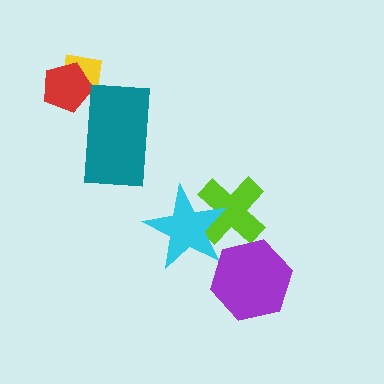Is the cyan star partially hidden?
No, no other shape covers it.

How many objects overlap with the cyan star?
1 object overlaps with the cyan star.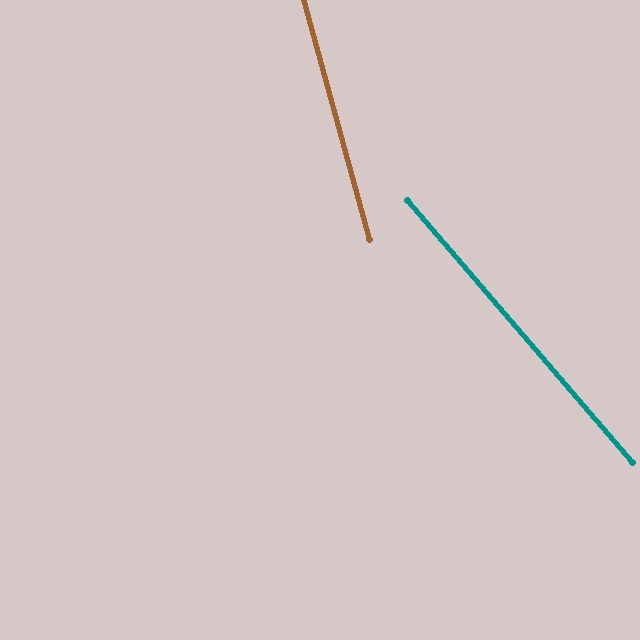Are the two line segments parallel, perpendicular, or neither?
Neither parallel nor perpendicular — they differ by about 25°.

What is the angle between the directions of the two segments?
Approximately 25 degrees.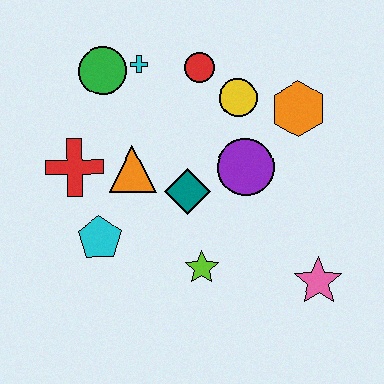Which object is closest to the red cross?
The orange triangle is closest to the red cross.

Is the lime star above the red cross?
No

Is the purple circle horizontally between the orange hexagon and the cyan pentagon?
Yes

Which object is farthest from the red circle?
The pink star is farthest from the red circle.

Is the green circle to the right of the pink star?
No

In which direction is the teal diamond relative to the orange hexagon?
The teal diamond is to the left of the orange hexagon.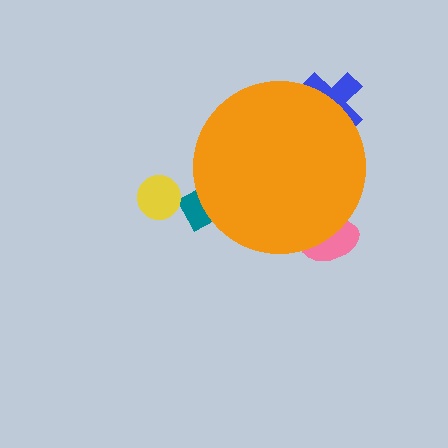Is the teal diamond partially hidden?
Yes, the teal diamond is partially hidden behind the orange circle.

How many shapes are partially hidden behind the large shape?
3 shapes are partially hidden.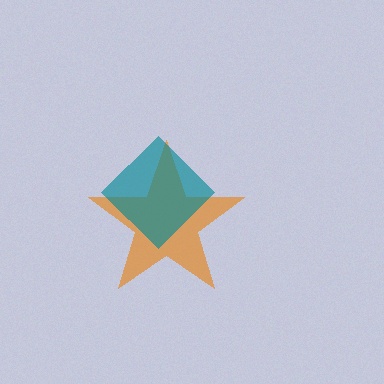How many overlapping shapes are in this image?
There are 2 overlapping shapes in the image.